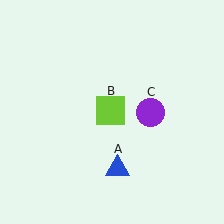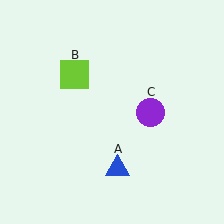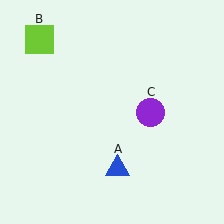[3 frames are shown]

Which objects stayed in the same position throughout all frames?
Blue triangle (object A) and purple circle (object C) remained stationary.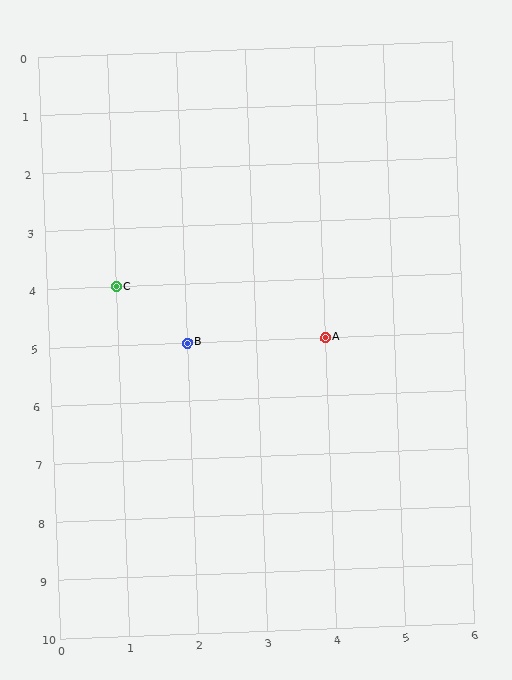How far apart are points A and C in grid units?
Points A and C are 3 columns and 1 row apart (about 3.2 grid units diagonally).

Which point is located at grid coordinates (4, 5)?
Point A is at (4, 5).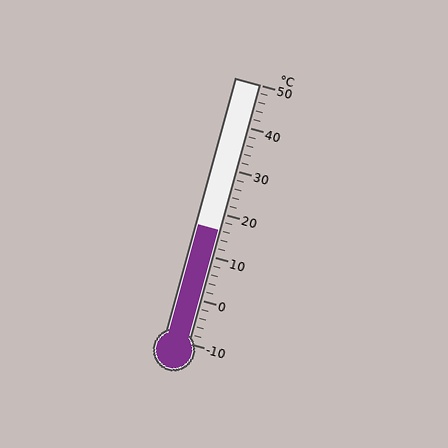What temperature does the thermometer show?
The thermometer shows approximately 16°C.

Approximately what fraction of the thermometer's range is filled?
The thermometer is filled to approximately 45% of its range.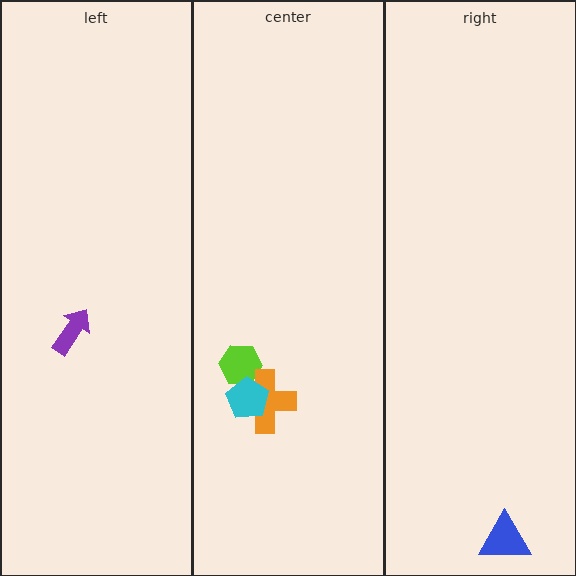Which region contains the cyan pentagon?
The center region.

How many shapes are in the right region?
1.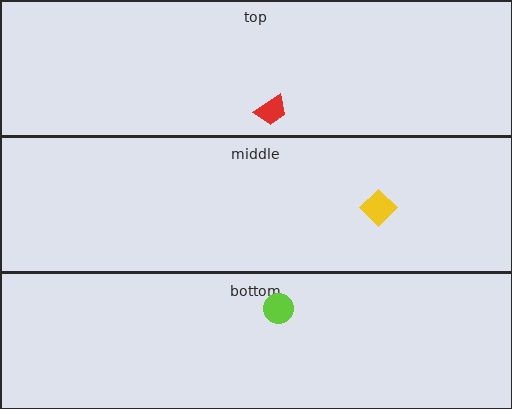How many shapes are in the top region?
1.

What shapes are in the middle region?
The yellow diamond.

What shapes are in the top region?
The red trapezoid.